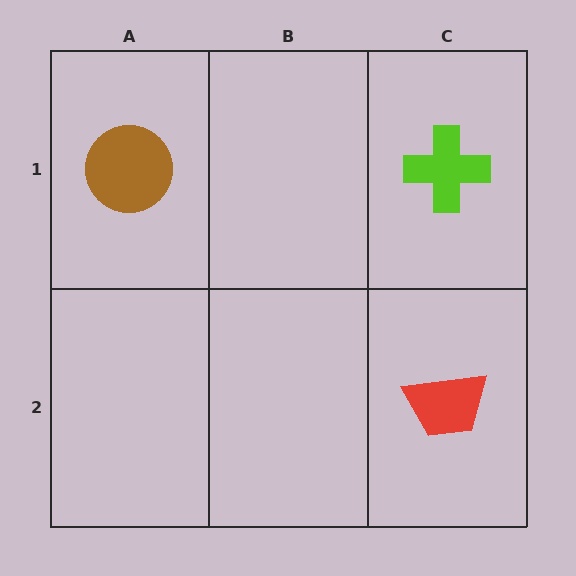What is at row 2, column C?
A red trapezoid.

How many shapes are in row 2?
1 shape.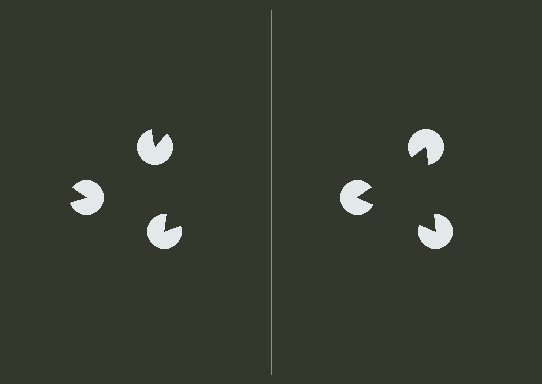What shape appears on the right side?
An illusory triangle.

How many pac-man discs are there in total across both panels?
6 — 3 on each side.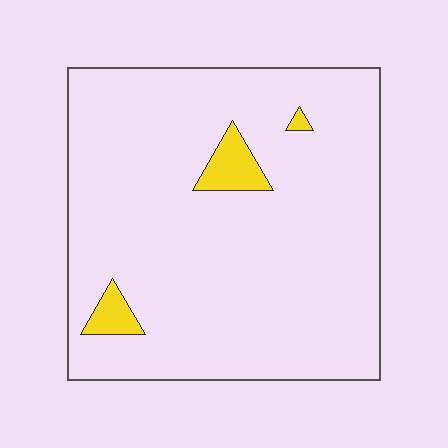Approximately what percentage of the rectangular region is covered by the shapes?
Approximately 5%.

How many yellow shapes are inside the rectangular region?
3.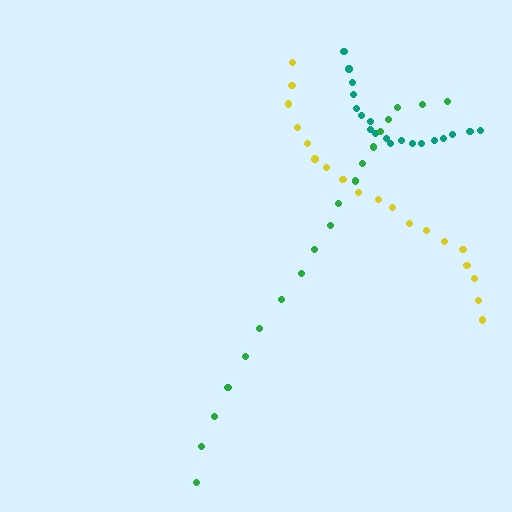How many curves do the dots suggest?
There are 3 distinct paths.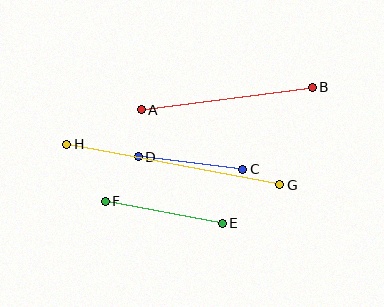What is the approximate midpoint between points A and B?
The midpoint is at approximately (227, 98) pixels.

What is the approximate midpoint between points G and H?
The midpoint is at approximately (173, 165) pixels.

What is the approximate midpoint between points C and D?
The midpoint is at approximately (190, 163) pixels.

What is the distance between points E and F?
The distance is approximately 119 pixels.